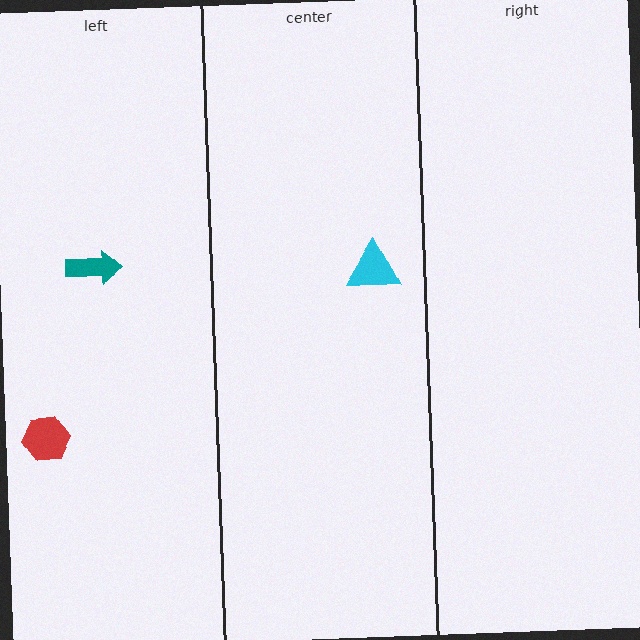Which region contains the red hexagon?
The left region.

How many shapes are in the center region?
1.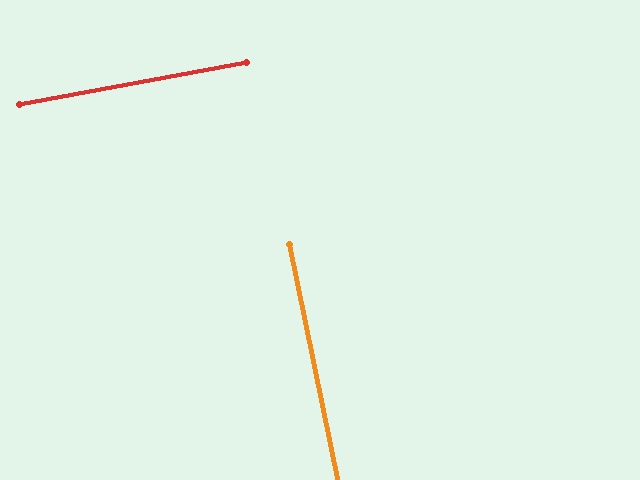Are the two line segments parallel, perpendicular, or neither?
Perpendicular — they meet at approximately 89°.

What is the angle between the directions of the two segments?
Approximately 89 degrees.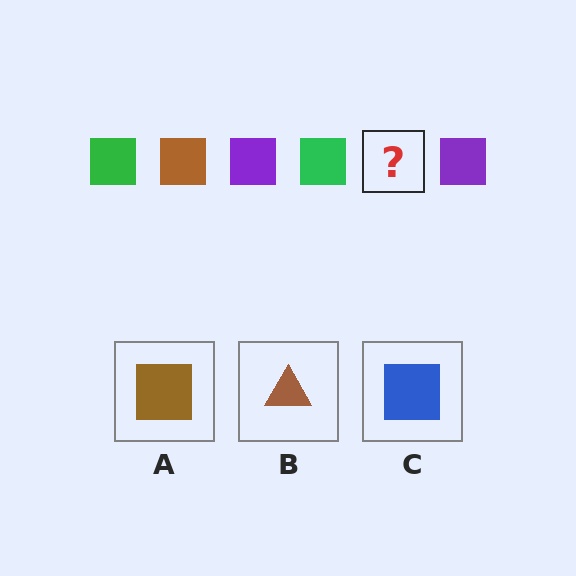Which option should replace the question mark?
Option A.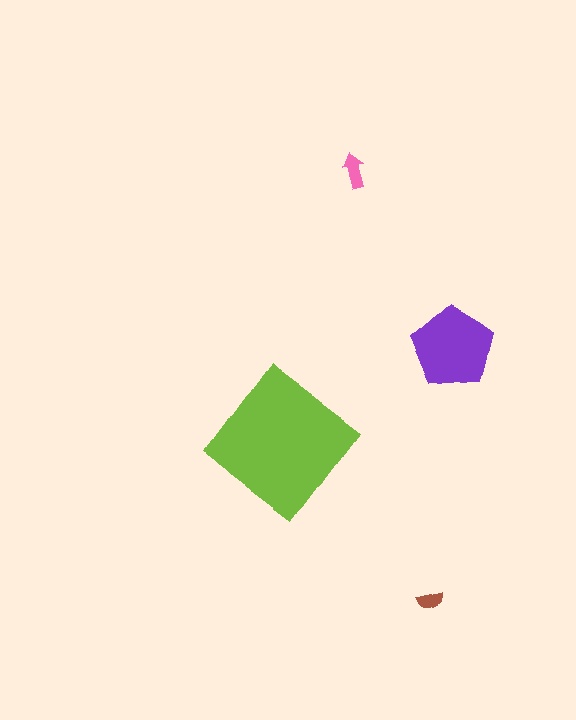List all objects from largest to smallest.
The lime diamond, the purple pentagon, the pink arrow, the brown semicircle.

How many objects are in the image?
There are 4 objects in the image.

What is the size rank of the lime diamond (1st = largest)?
1st.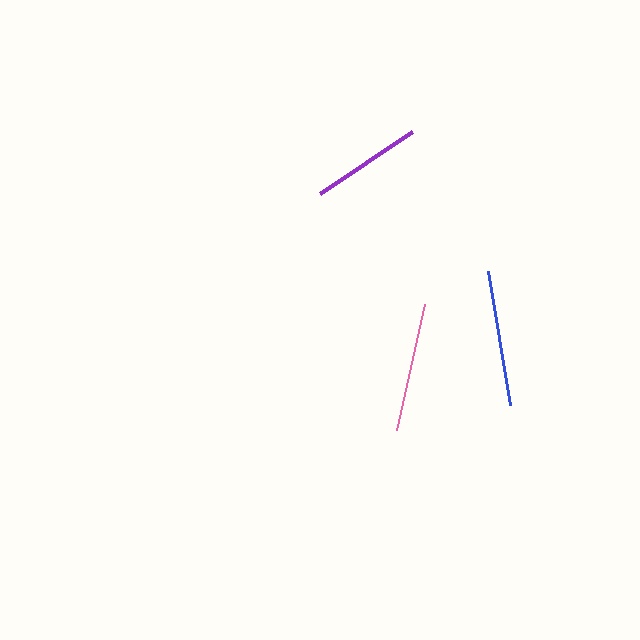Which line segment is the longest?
The blue line is the longest at approximately 135 pixels.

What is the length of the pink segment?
The pink segment is approximately 129 pixels long.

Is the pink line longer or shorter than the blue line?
The blue line is longer than the pink line.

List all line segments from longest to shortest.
From longest to shortest: blue, pink, purple.